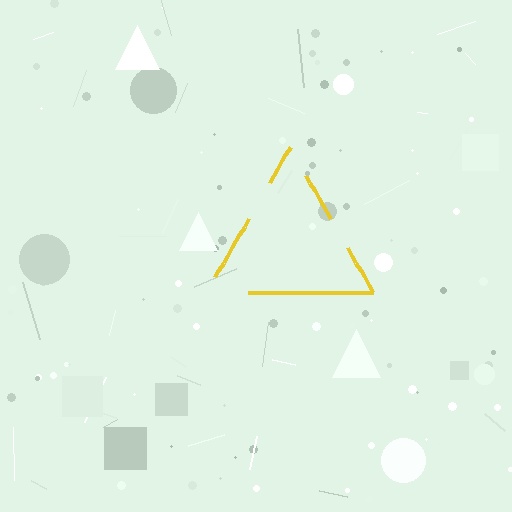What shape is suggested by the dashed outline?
The dashed outline suggests a triangle.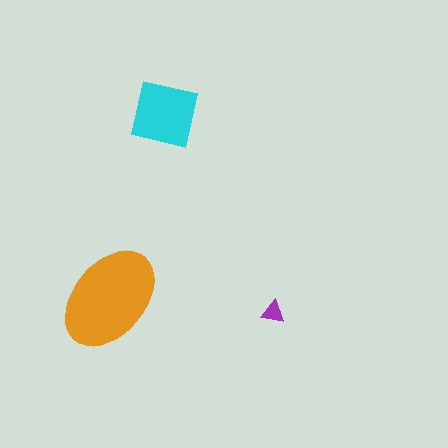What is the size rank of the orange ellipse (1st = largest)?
1st.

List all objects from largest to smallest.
The orange ellipse, the cyan square, the purple triangle.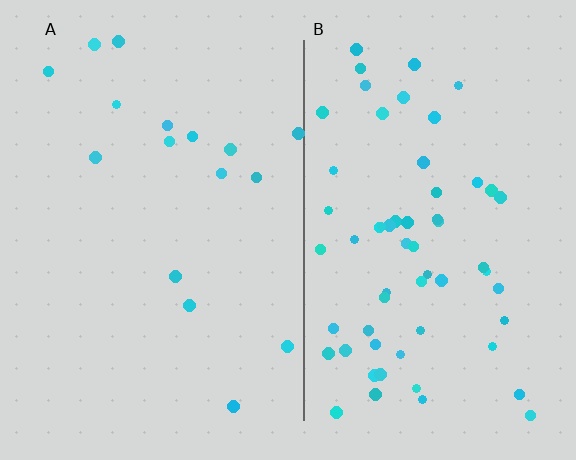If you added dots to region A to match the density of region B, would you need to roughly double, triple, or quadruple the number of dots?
Approximately quadruple.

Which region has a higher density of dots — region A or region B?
B (the right).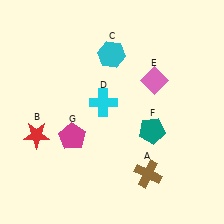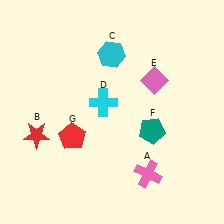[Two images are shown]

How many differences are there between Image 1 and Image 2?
There are 2 differences between the two images.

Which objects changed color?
A changed from brown to pink. G changed from magenta to red.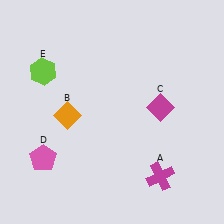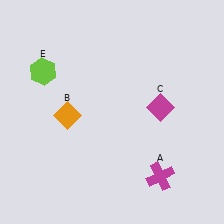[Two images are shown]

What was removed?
The pink pentagon (D) was removed in Image 2.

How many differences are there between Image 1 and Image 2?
There is 1 difference between the two images.